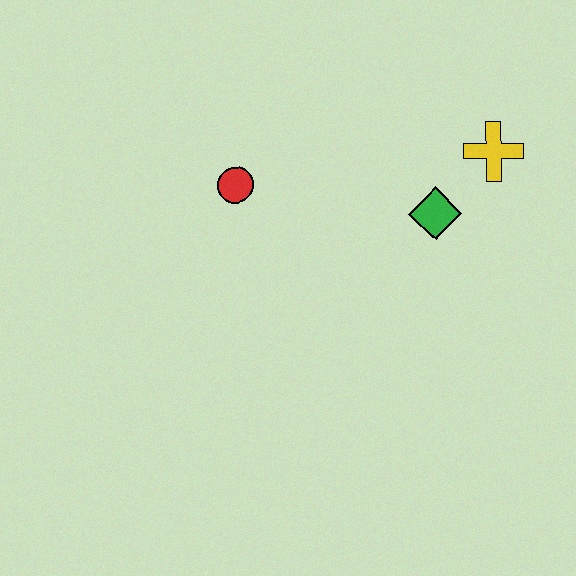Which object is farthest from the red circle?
The yellow cross is farthest from the red circle.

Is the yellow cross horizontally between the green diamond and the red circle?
No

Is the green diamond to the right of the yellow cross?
No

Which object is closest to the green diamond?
The yellow cross is closest to the green diamond.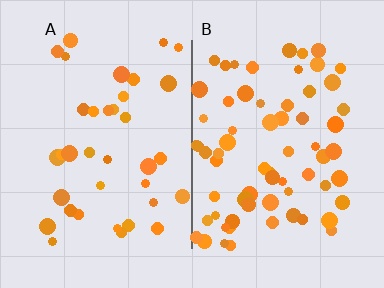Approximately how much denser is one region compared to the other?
Approximately 1.8× — region B over region A.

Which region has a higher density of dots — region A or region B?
B (the right).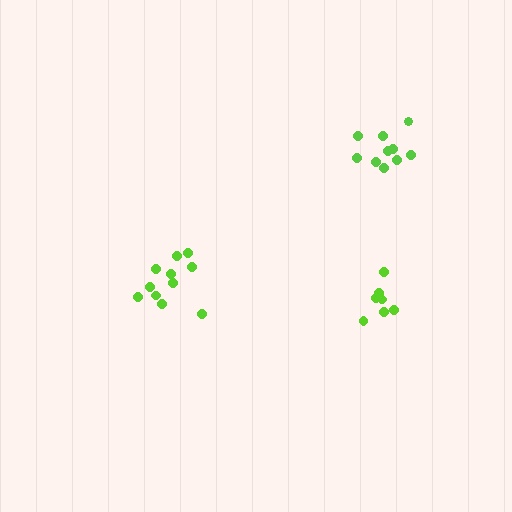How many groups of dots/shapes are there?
There are 3 groups.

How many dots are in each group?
Group 1: 11 dots, Group 2: 7 dots, Group 3: 10 dots (28 total).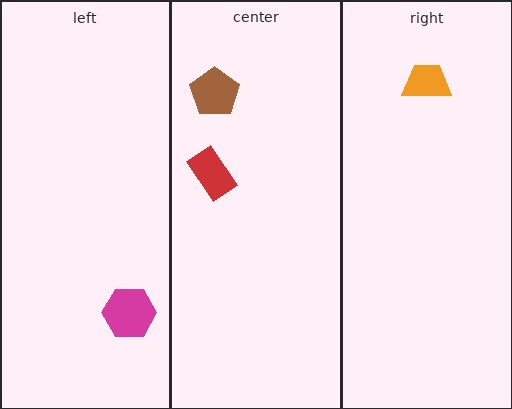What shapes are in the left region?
The magenta hexagon.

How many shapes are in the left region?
1.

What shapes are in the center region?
The red rectangle, the brown pentagon.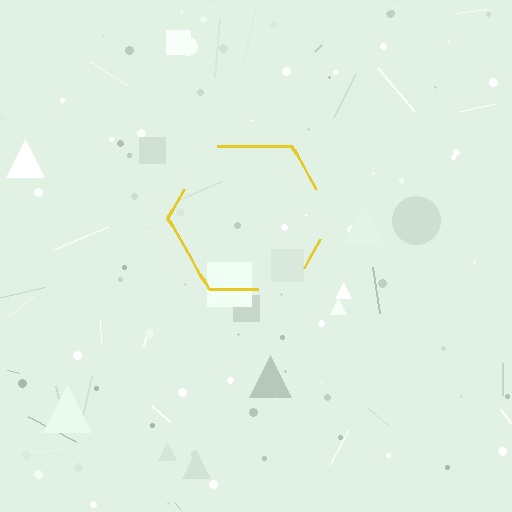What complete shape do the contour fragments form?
The contour fragments form a hexagon.